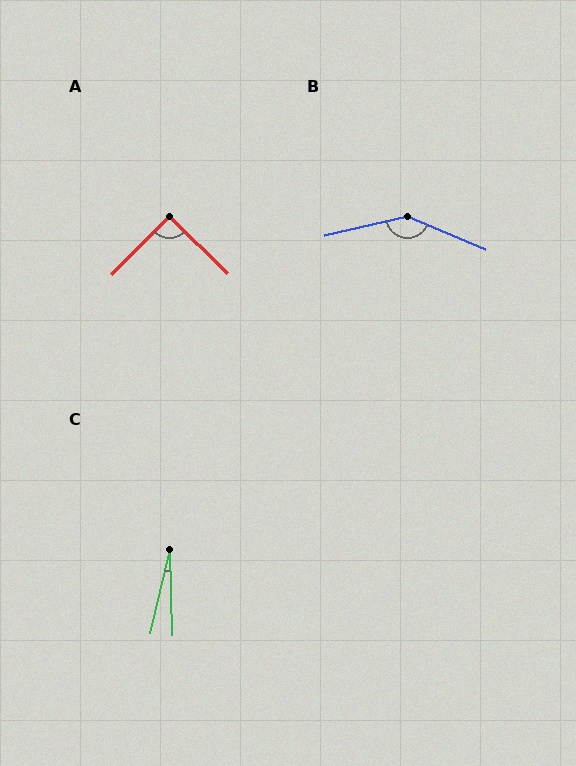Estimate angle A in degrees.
Approximately 91 degrees.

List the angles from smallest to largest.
C (15°), A (91°), B (144°).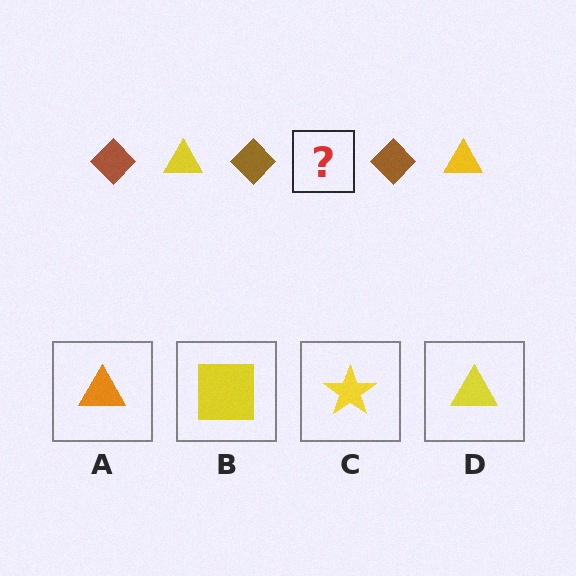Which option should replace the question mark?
Option D.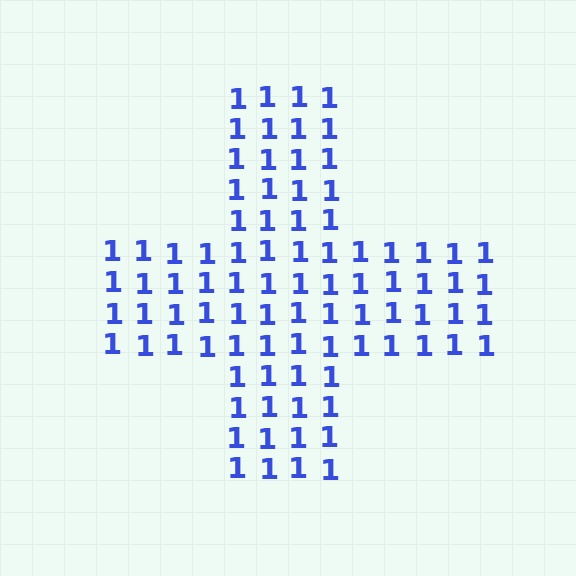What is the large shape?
The large shape is a cross.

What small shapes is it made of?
It is made of small digit 1's.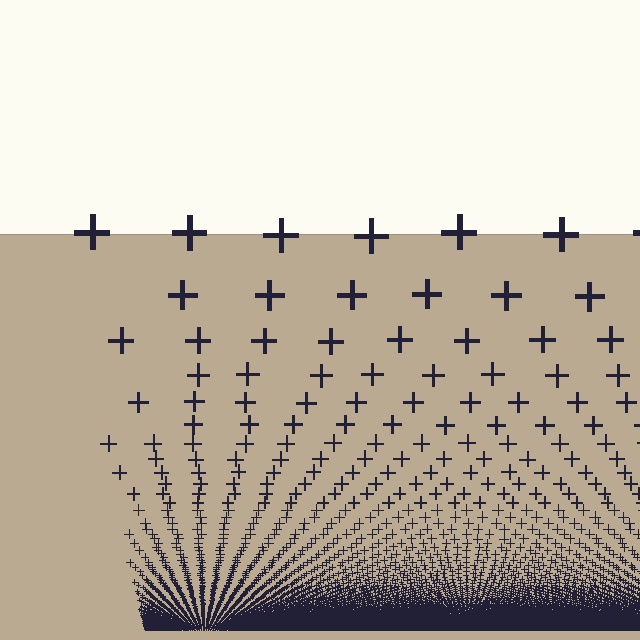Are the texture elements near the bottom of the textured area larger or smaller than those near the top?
Smaller. The gradient is inverted — elements near the bottom are smaller and denser.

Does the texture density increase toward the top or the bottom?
Density increases toward the bottom.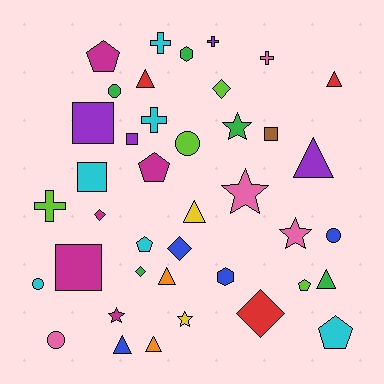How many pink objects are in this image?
There are 4 pink objects.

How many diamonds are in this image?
There are 5 diamonds.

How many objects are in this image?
There are 40 objects.